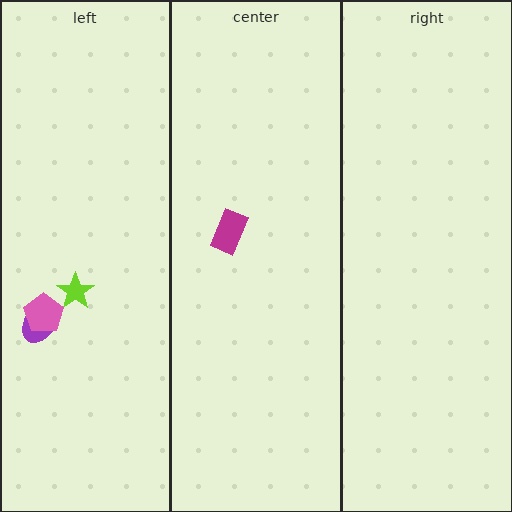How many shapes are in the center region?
1.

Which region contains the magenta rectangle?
The center region.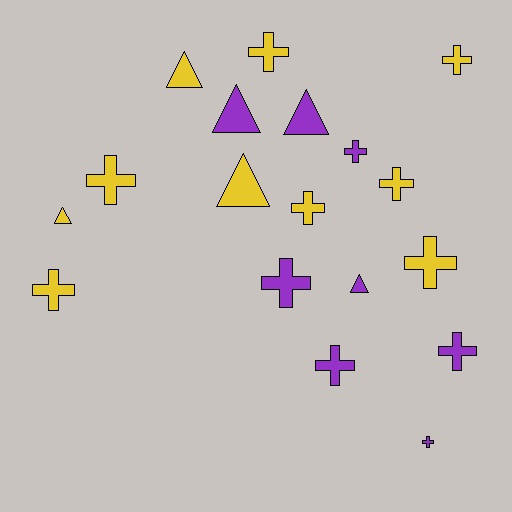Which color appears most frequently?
Yellow, with 10 objects.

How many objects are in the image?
There are 18 objects.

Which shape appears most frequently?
Cross, with 12 objects.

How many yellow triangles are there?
There are 3 yellow triangles.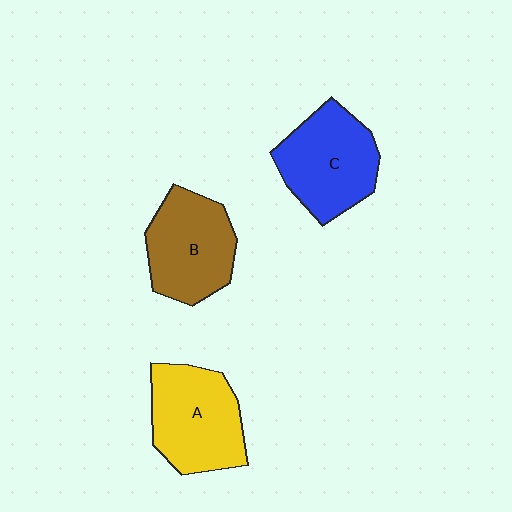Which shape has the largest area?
Shape A (yellow).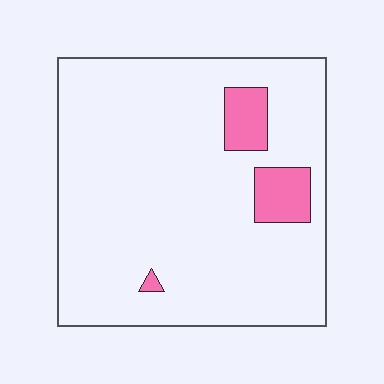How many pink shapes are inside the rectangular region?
3.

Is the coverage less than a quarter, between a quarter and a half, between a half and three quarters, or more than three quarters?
Less than a quarter.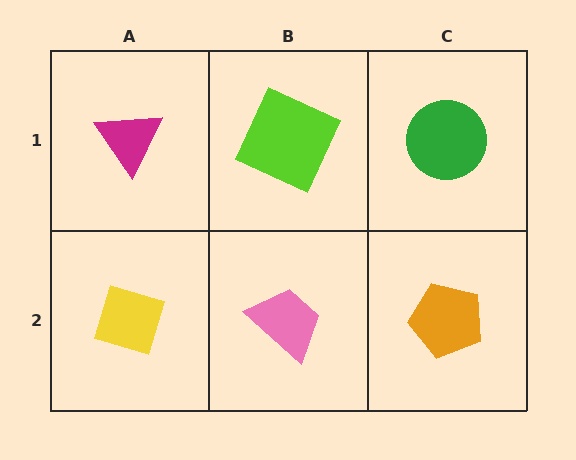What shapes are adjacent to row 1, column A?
A yellow diamond (row 2, column A), a lime square (row 1, column B).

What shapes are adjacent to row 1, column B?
A pink trapezoid (row 2, column B), a magenta triangle (row 1, column A), a green circle (row 1, column C).